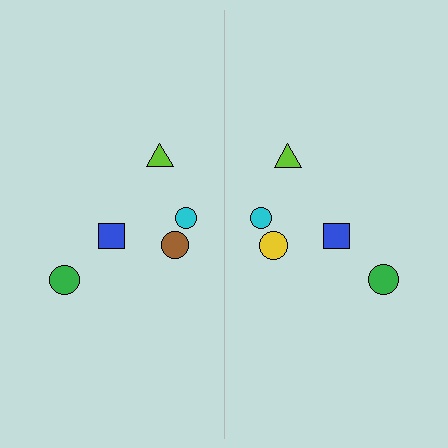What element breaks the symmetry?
The yellow circle on the right side breaks the symmetry — its mirror counterpart is brown.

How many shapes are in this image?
There are 10 shapes in this image.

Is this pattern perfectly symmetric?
No, the pattern is not perfectly symmetric. The yellow circle on the right side breaks the symmetry — its mirror counterpart is brown.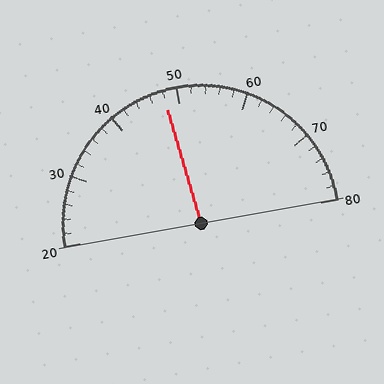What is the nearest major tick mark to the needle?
The nearest major tick mark is 50.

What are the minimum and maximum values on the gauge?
The gauge ranges from 20 to 80.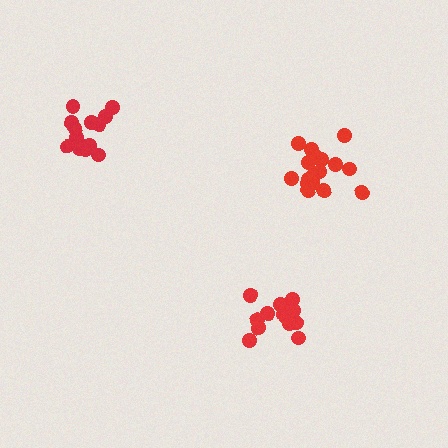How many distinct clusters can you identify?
There are 3 distinct clusters.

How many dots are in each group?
Group 1: 13 dots, Group 2: 18 dots, Group 3: 14 dots (45 total).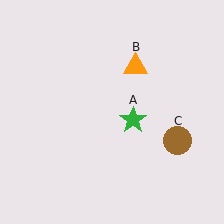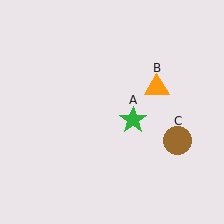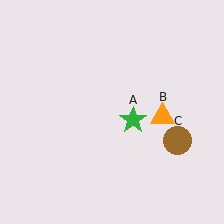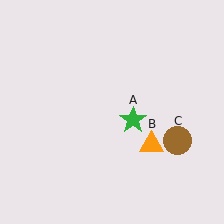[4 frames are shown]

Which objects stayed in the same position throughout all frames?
Green star (object A) and brown circle (object C) remained stationary.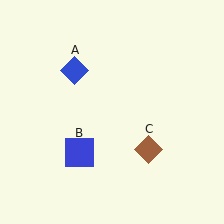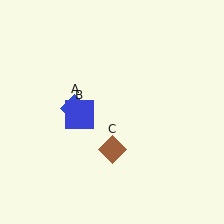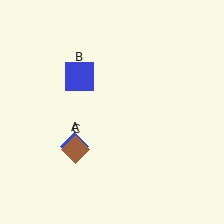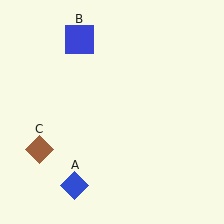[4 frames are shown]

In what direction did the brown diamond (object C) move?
The brown diamond (object C) moved left.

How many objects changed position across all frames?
3 objects changed position: blue diamond (object A), blue square (object B), brown diamond (object C).